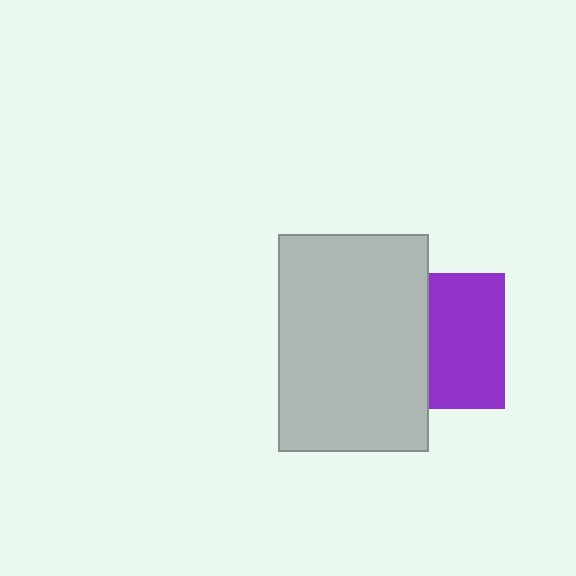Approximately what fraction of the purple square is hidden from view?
Roughly 44% of the purple square is hidden behind the light gray rectangle.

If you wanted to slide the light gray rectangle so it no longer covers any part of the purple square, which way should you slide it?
Slide it left — that is the most direct way to separate the two shapes.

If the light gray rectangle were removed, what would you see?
You would see the complete purple square.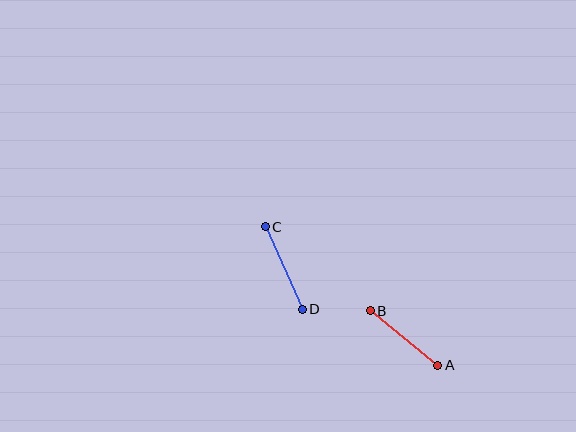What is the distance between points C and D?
The distance is approximately 91 pixels.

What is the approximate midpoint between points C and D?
The midpoint is at approximately (284, 268) pixels.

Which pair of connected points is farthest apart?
Points C and D are farthest apart.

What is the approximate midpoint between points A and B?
The midpoint is at approximately (404, 338) pixels.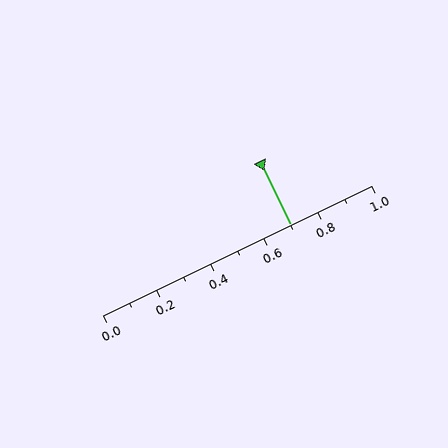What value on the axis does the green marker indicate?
The marker indicates approximately 0.7.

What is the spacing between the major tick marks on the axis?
The major ticks are spaced 0.2 apart.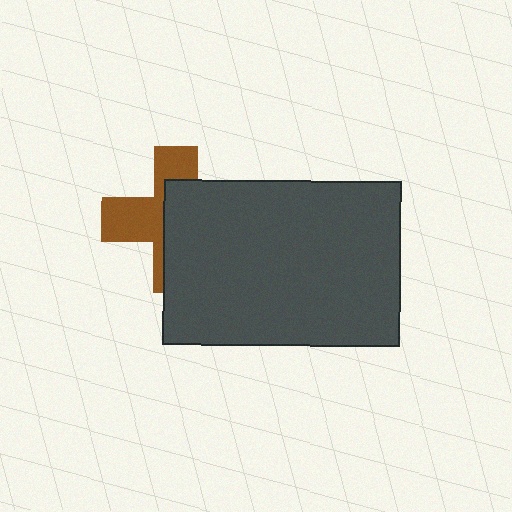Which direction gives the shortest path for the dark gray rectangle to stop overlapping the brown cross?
Moving right gives the shortest separation.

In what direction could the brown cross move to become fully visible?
The brown cross could move left. That would shift it out from behind the dark gray rectangle entirely.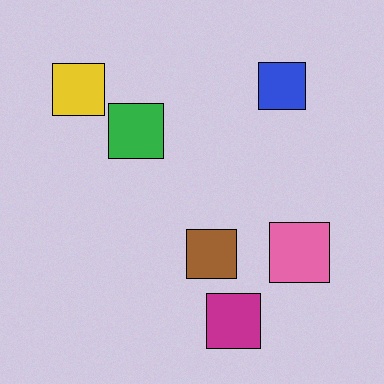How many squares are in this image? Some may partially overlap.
There are 6 squares.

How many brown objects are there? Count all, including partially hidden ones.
There is 1 brown object.